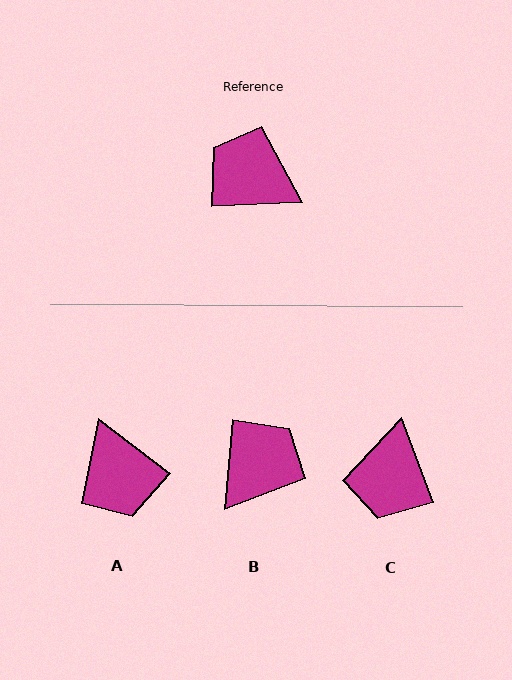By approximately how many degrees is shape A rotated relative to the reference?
Approximately 141 degrees counter-clockwise.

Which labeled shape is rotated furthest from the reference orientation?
A, about 141 degrees away.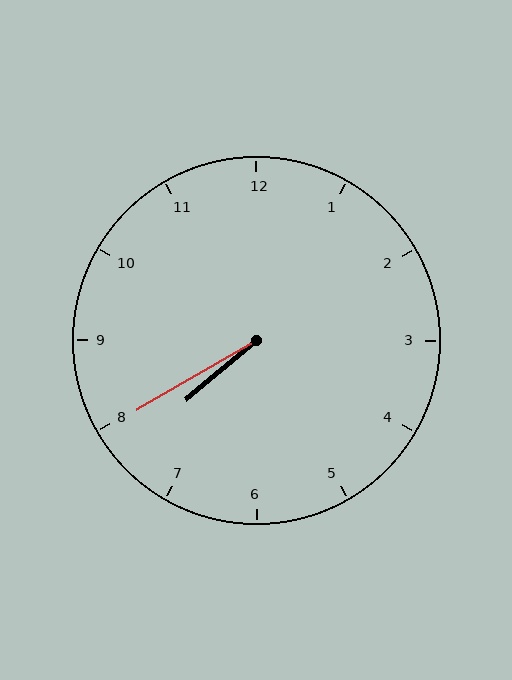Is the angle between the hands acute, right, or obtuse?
It is acute.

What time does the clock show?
7:40.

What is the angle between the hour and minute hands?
Approximately 10 degrees.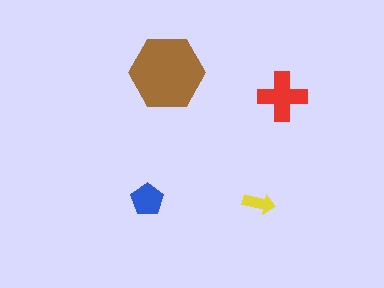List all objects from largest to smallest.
The brown hexagon, the red cross, the blue pentagon, the yellow arrow.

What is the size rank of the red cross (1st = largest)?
2nd.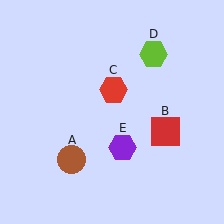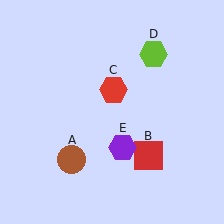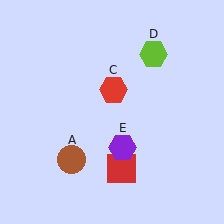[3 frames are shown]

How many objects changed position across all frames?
1 object changed position: red square (object B).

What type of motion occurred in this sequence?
The red square (object B) rotated clockwise around the center of the scene.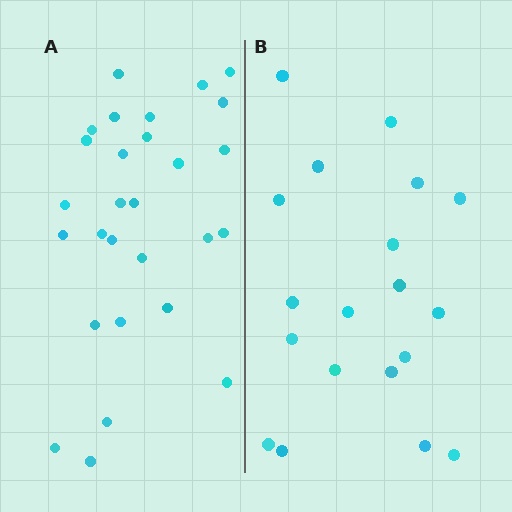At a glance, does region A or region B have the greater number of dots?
Region A (the left region) has more dots.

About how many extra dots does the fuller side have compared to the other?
Region A has roughly 8 or so more dots than region B.